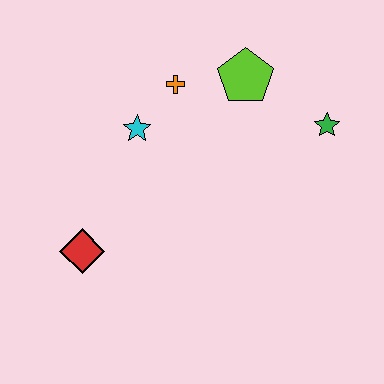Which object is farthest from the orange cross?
The red diamond is farthest from the orange cross.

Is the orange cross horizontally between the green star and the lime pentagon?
No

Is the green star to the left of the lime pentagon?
No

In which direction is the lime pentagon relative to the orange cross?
The lime pentagon is to the right of the orange cross.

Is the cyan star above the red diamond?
Yes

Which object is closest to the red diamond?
The cyan star is closest to the red diamond.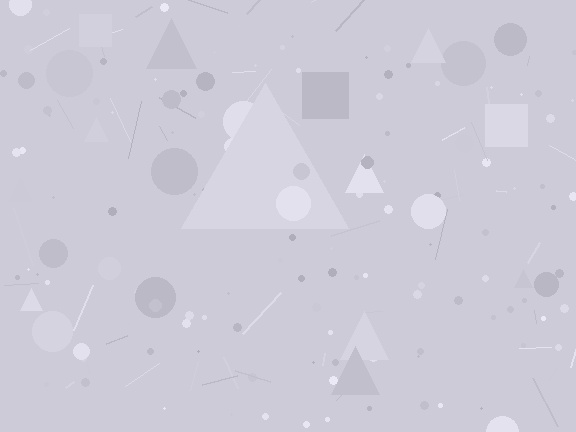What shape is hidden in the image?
A triangle is hidden in the image.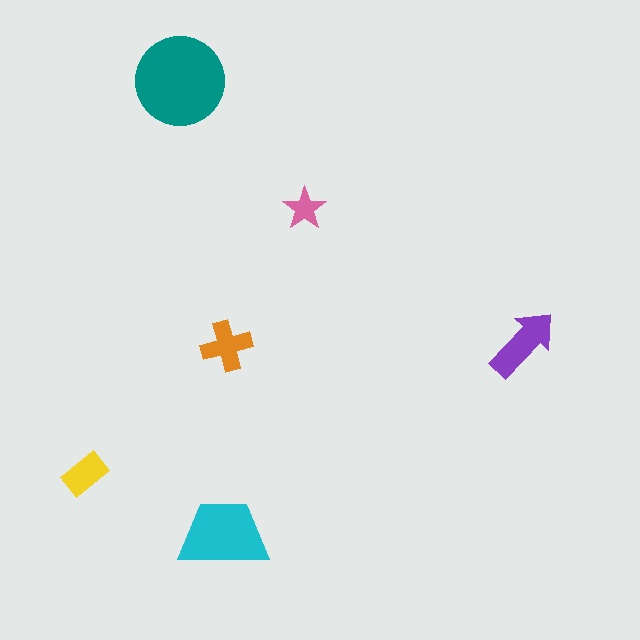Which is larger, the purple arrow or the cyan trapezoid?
The cyan trapezoid.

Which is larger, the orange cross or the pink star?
The orange cross.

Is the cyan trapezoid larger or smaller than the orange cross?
Larger.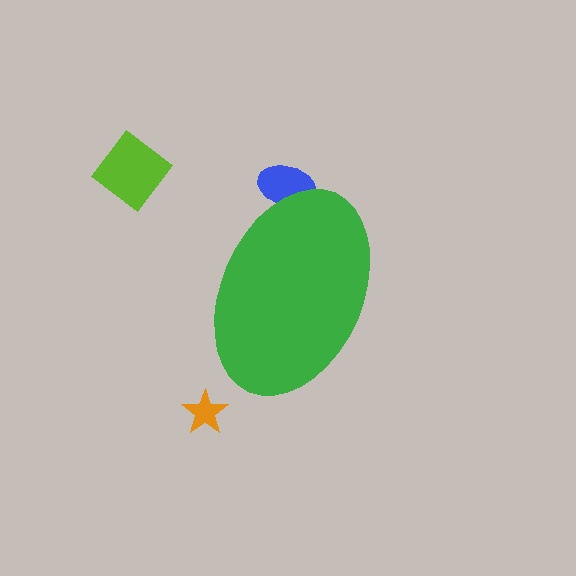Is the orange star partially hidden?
No, the orange star is fully visible.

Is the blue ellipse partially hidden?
Yes, the blue ellipse is partially hidden behind the green ellipse.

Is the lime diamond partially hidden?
No, the lime diamond is fully visible.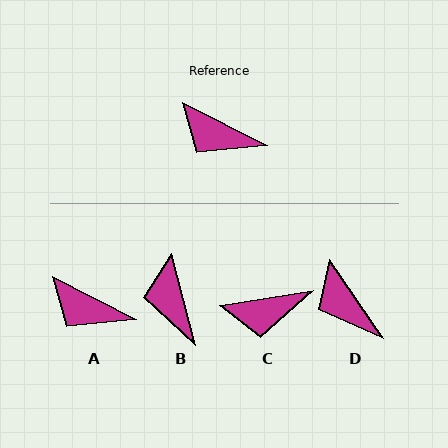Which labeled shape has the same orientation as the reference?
A.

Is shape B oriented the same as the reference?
No, it is off by about 48 degrees.